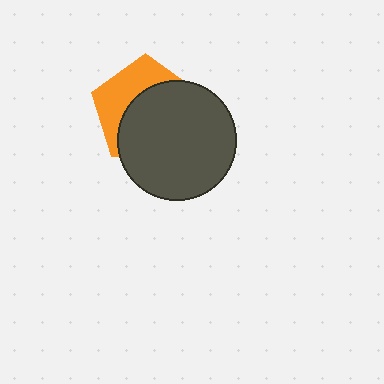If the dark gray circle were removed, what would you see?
You would see the complete orange pentagon.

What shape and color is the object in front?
The object in front is a dark gray circle.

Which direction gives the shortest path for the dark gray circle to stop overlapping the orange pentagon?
Moving toward the lower-right gives the shortest separation.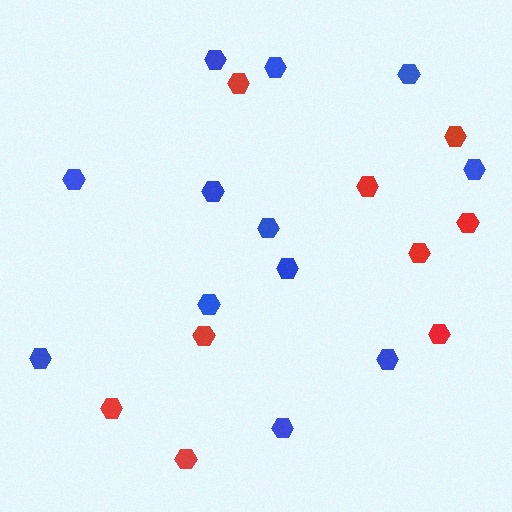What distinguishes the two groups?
There are 2 groups: one group of blue hexagons (12) and one group of red hexagons (9).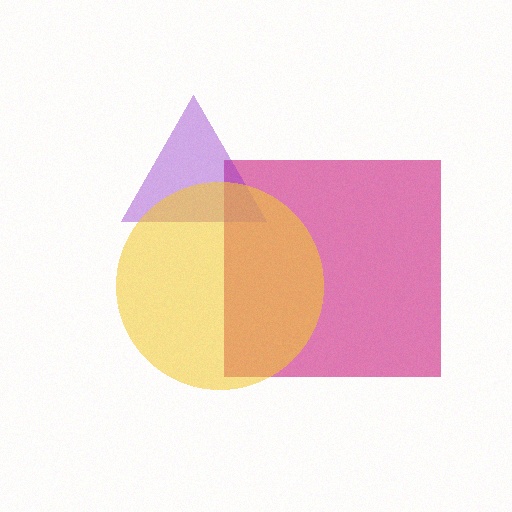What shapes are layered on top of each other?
The layered shapes are: a magenta square, a purple triangle, a yellow circle.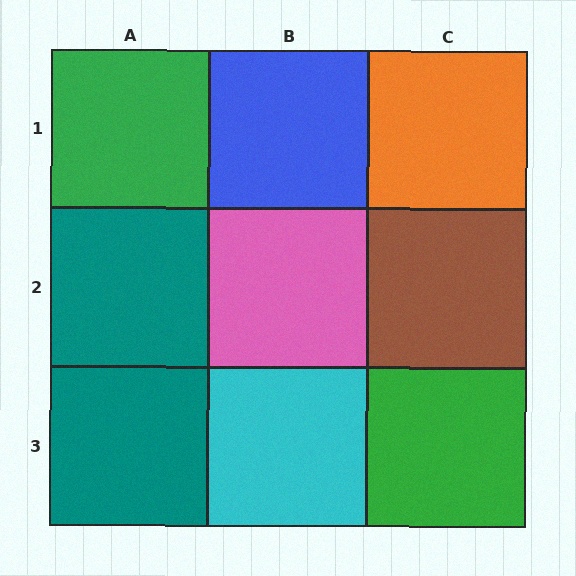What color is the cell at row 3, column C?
Green.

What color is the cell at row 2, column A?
Teal.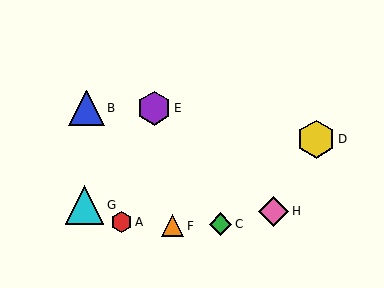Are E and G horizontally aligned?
No, E is at y≈108 and G is at y≈205.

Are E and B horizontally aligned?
Yes, both are at y≈108.